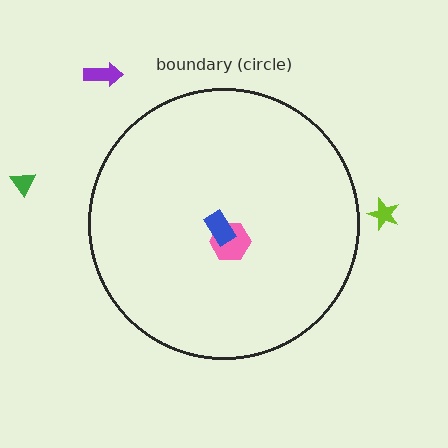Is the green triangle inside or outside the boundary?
Outside.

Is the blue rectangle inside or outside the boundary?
Inside.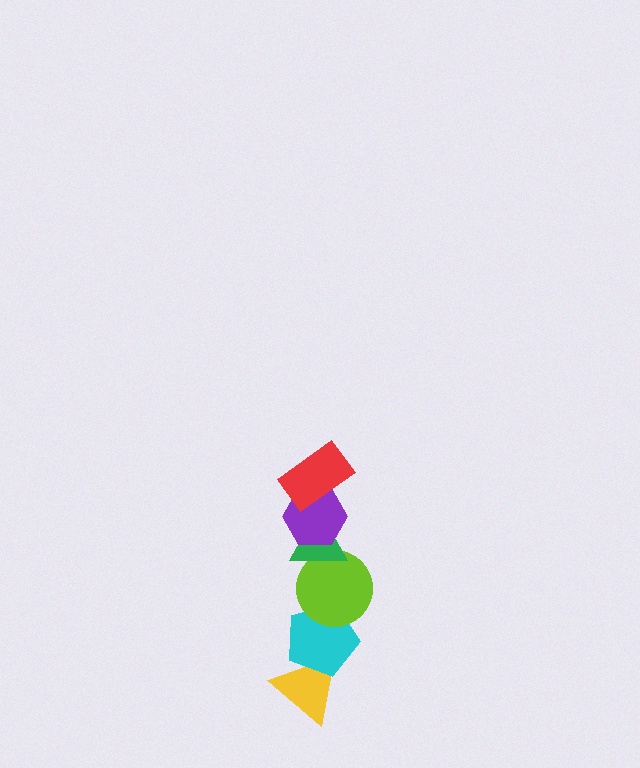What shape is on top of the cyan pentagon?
The lime circle is on top of the cyan pentagon.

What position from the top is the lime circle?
The lime circle is 4th from the top.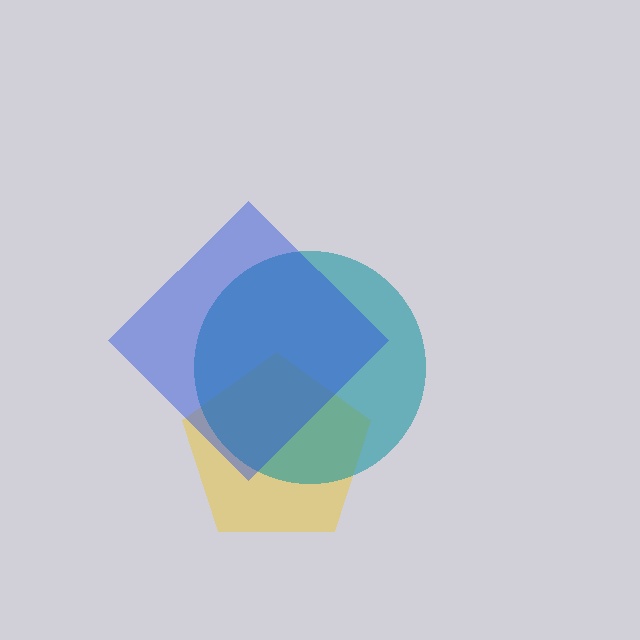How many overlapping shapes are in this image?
There are 3 overlapping shapes in the image.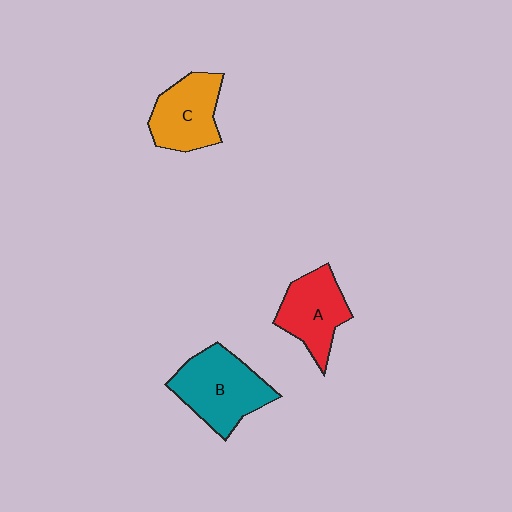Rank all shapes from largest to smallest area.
From largest to smallest: B (teal), C (orange), A (red).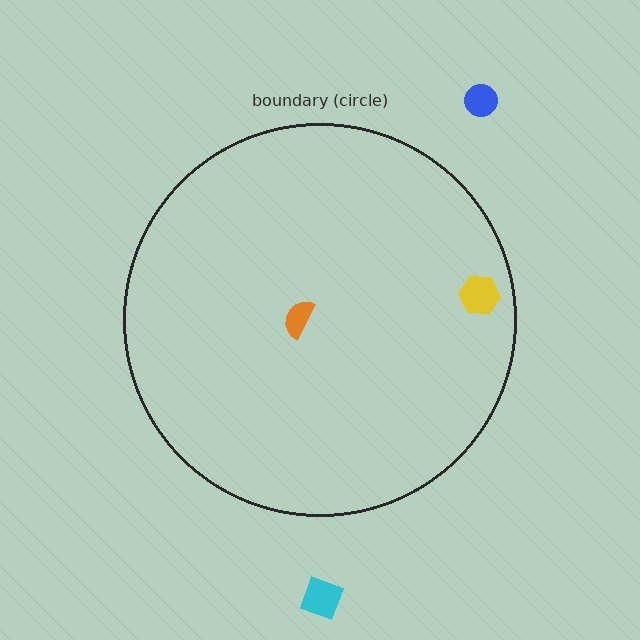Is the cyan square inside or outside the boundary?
Outside.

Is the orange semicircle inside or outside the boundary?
Inside.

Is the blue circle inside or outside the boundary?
Outside.